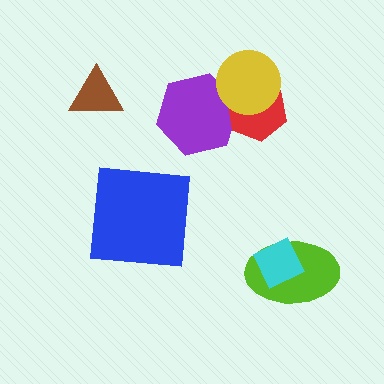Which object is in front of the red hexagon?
The yellow circle is in front of the red hexagon.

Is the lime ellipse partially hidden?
Yes, it is partially covered by another shape.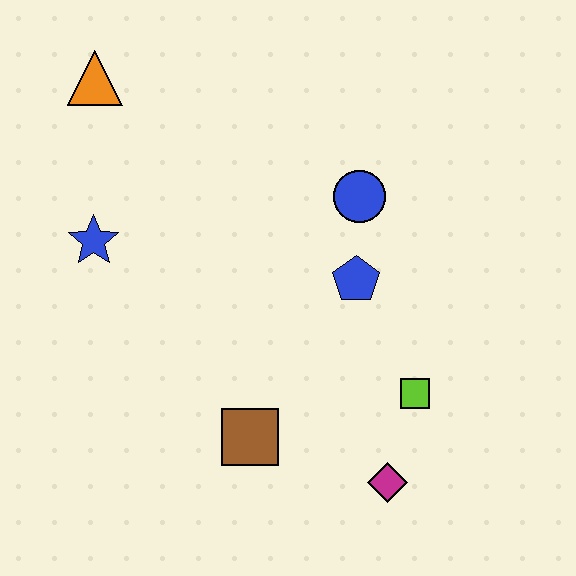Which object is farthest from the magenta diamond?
The orange triangle is farthest from the magenta diamond.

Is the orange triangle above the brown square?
Yes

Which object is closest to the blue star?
The orange triangle is closest to the blue star.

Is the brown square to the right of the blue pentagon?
No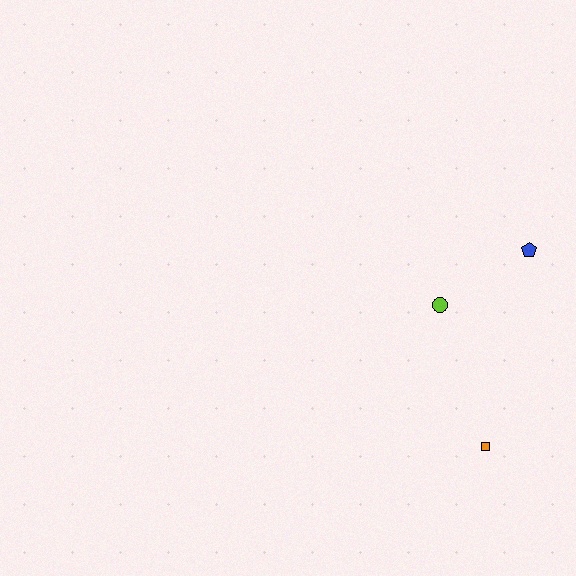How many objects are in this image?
There are 3 objects.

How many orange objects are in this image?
There is 1 orange object.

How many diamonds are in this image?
There are no diamonds.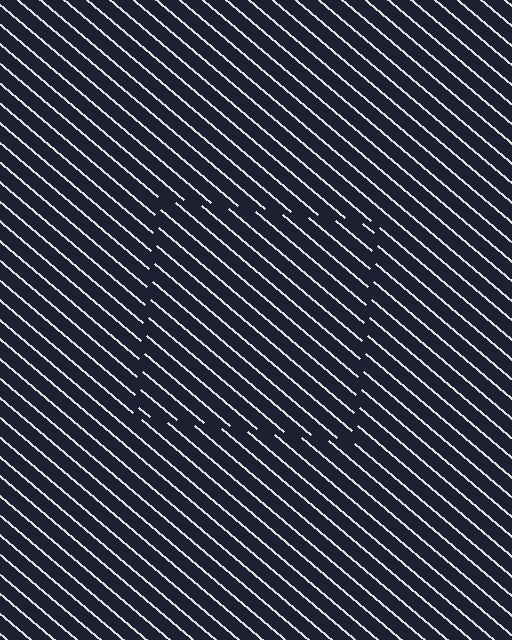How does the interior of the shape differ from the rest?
The interior of the shape contains the same grating, shifted by half a period — the contour is defined by the phase discontinuity where line-ends from the inner and outer gratings abut.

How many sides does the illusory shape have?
4 sides — the line-ends trace a square.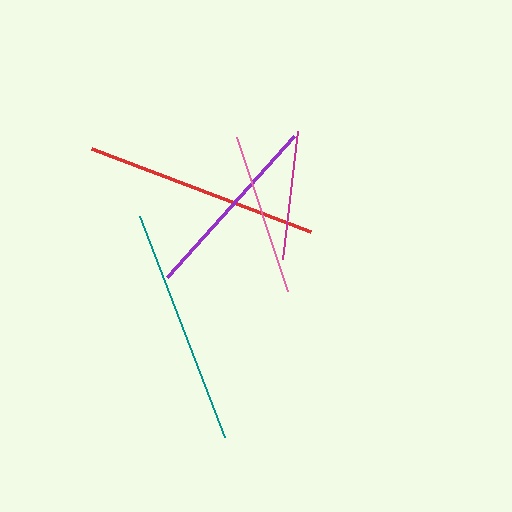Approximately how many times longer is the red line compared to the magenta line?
The red line is approximately 1.8 times the length of the magenta line.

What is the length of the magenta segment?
The magenta segment is approximately 128 pixels long.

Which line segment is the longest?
The teal line is the longest at approximately 237 pixels.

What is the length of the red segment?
The red segment is approximately 234 pixels long.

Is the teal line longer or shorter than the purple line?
The teal line is longer than the purple line.